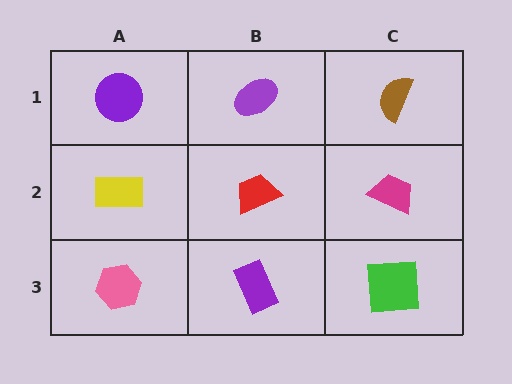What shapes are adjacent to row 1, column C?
A magenta trapezoid (row 2, column C), a purple ellipse (row 1, column B).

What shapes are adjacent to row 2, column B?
A purple ellipse (row 1, column B), a purple rectangle (row 3, column B), a yellow rectangle (row 2, column A), a magenta trapezoid (row 2, column C).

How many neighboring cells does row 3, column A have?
2.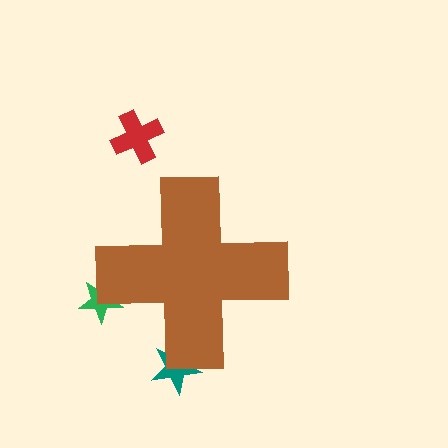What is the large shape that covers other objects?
A brown cross.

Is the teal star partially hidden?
Yes, the teal star is partially hidden behind the brown cross.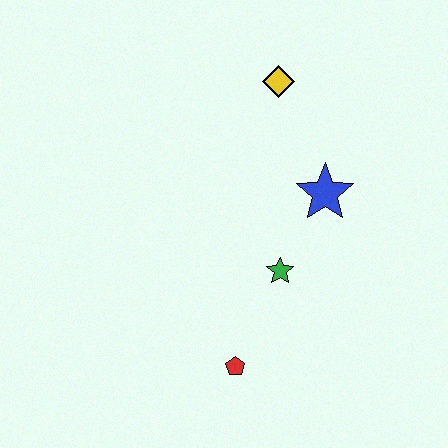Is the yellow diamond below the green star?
No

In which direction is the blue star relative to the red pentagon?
The blue star is above the red pentagon.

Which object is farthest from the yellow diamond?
The red pentagon is farthest from the yellow diamond.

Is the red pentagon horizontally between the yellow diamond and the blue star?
No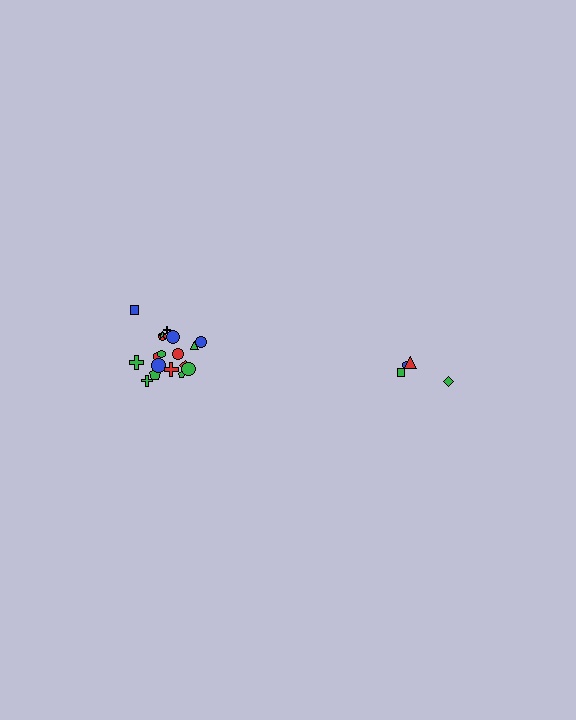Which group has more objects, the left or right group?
The left group.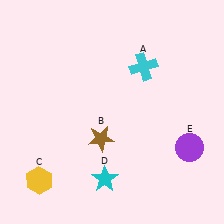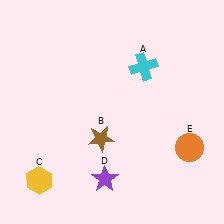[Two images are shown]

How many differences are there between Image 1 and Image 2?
There are 2 differences between the two images.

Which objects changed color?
D changed from cyan to purple. E changed from purple to orange.